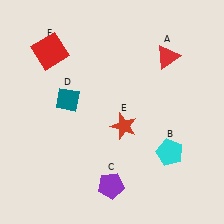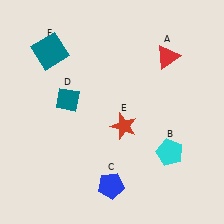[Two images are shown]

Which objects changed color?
C changed from purple to blue. F changed from red to teal.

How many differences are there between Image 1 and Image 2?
There are 2 differences between the two images.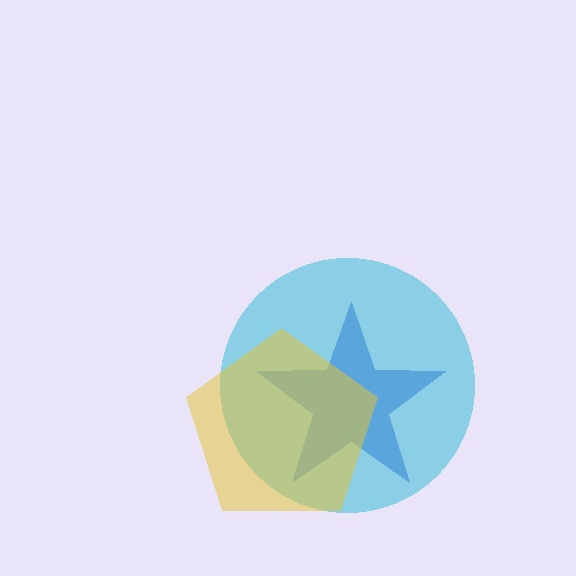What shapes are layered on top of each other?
The layered shapes are: a blue star, a cyan circle, a yellow pentagon.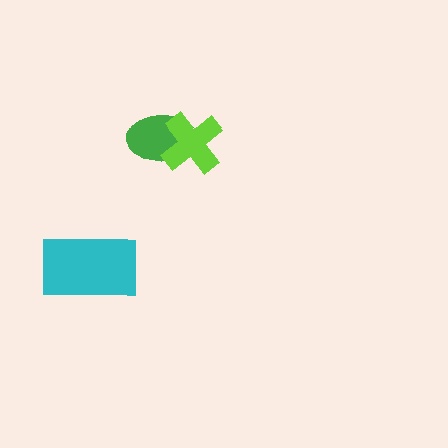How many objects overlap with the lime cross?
1 object overlaps with the lime cross.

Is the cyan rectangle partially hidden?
No, no other shape covers it.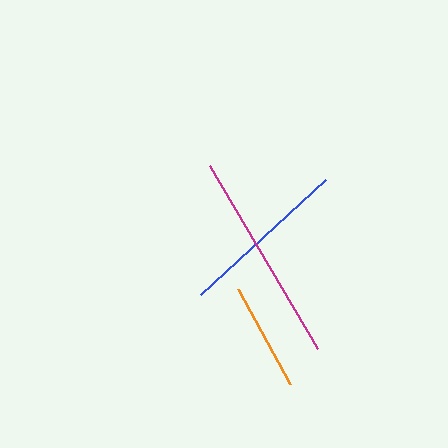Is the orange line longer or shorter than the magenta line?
The magenta line is longer than the orange line.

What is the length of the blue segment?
The blue segment is approximately 170 pixels long.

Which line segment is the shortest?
The orange line is the shortest at approximately 107 pixels.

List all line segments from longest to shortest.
From longest to shortest: magenta, blue, orange.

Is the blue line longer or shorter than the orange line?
The blue line is longer than the orange line.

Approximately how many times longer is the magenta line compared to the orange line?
The magenta line is approximately 2.0 times the length of the orange line.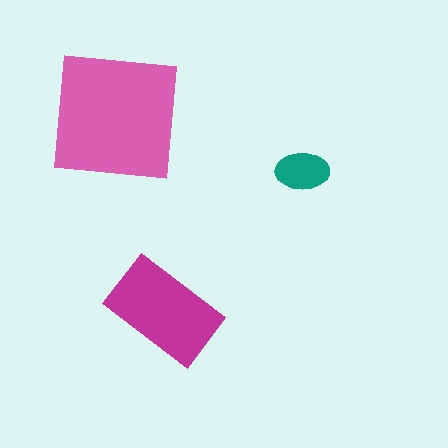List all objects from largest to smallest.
The pink square, the magenta rectangle, the teal ellipse.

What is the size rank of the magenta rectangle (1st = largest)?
2nd.